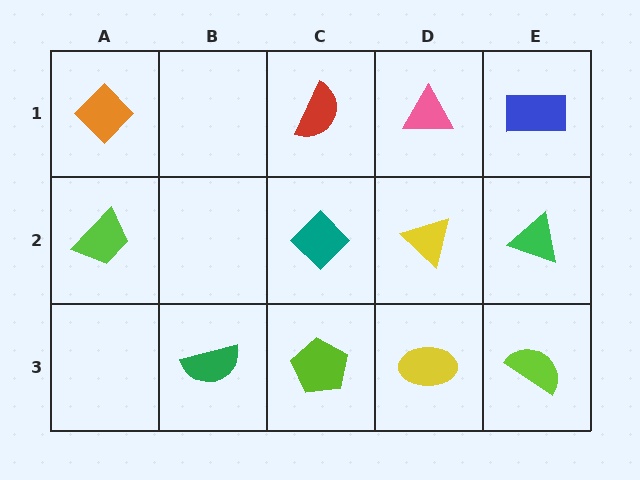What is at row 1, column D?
A pink triangle.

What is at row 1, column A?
An orange diamond.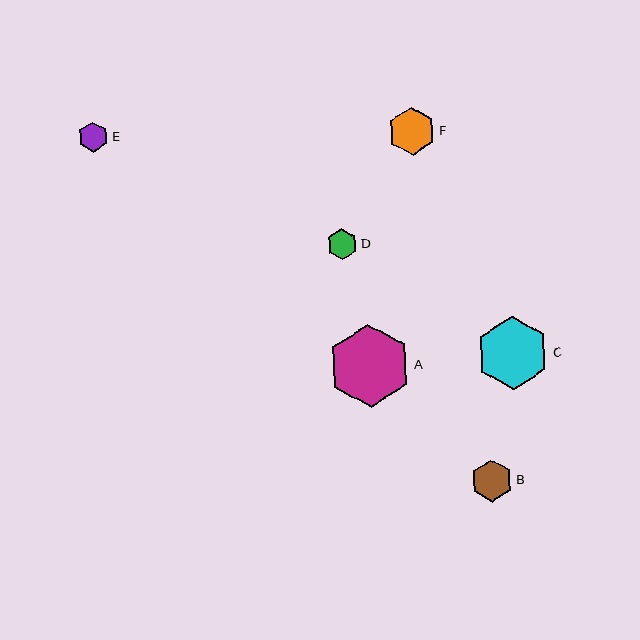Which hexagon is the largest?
Hexagon A is the largest with a size of approximately 83 pixels.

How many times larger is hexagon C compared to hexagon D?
Hexagon C is approximately 2.4 times the size of hexagon D.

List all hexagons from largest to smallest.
From largest to smallest: A, C, F, B, D, E.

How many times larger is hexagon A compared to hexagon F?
Hexagon A is approximately 1.8 times the size of hexagon F.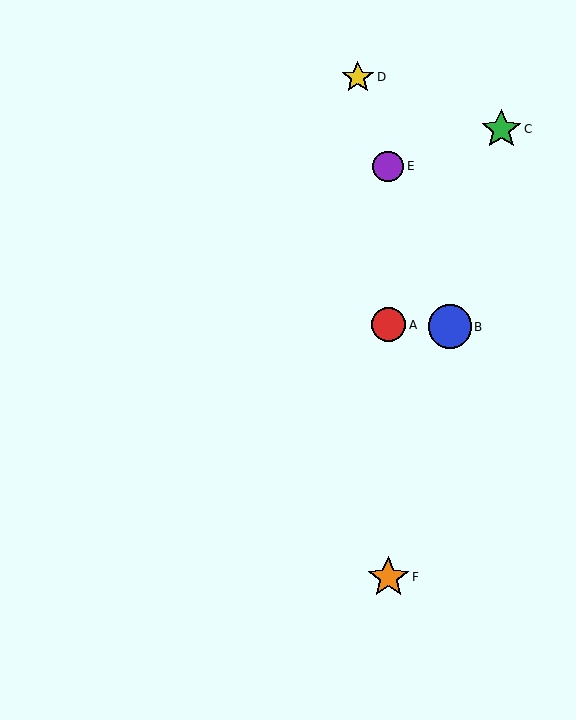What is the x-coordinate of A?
Object A is at x≈388.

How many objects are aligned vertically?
3 objects (A, E, F) are aligned vertically.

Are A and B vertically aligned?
No, A is at x≈388 and B is at x≈450.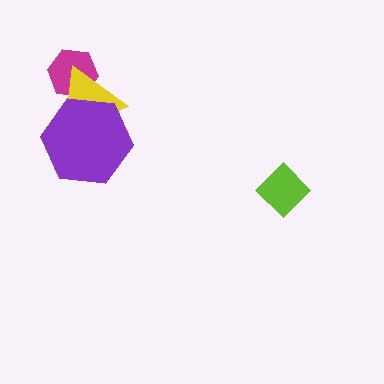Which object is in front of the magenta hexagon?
The yellow triangle is in front of the magenta hexagon.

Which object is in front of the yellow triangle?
The purple hexagon is in front of the yellow triangle.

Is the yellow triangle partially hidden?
Yes, it is partially covered by another shape.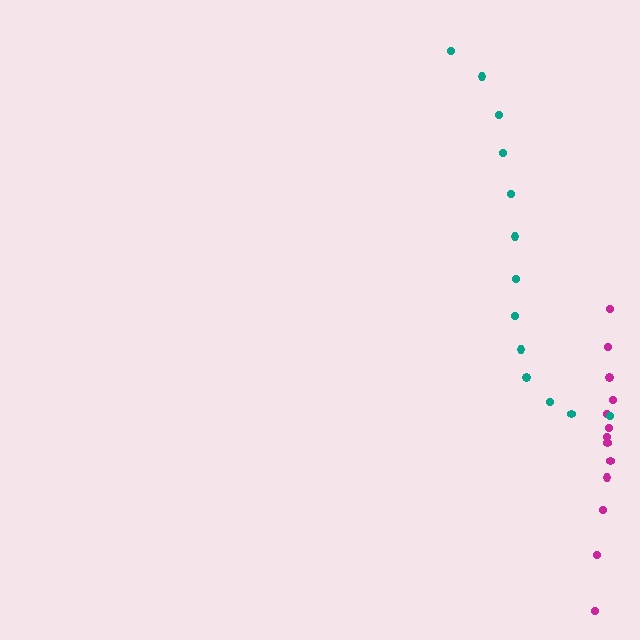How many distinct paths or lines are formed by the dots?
There are 2 distinct paths.